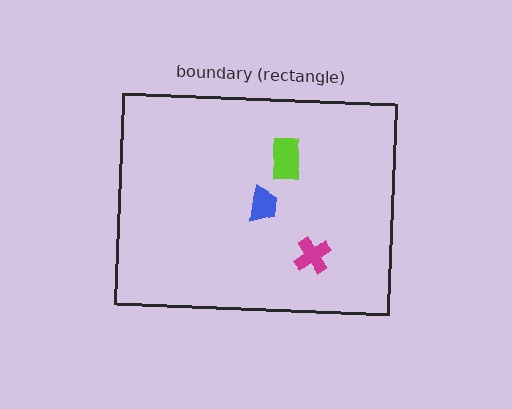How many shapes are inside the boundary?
3 inside, 0 outside.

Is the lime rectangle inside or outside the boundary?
Inside.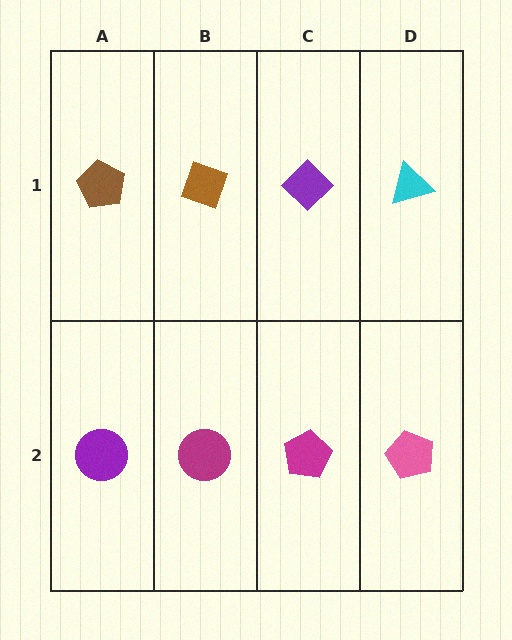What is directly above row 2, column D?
A cyan triangle.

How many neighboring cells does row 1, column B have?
3.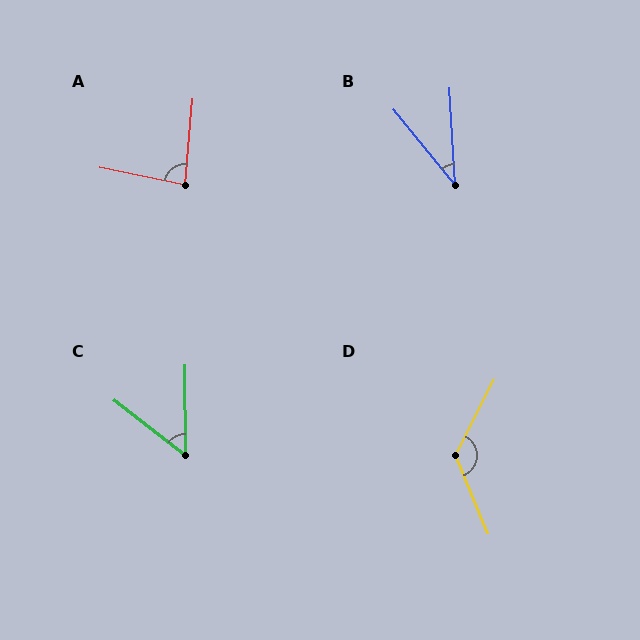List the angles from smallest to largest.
B (36°), C (52°), A (84°), D (130°).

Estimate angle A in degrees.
Approximately 84 degrees.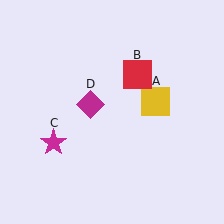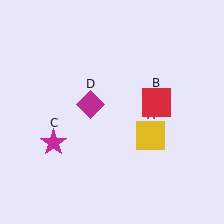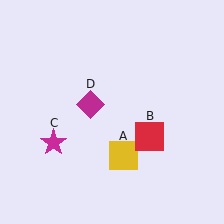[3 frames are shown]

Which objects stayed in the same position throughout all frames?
Magenta star (object C) and magenta diamond (object D) remained stationary.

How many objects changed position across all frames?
2 objects changed position: yellow square (object A), red square (object B).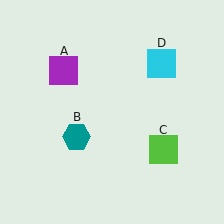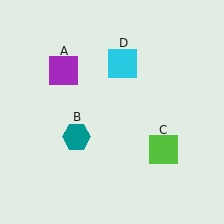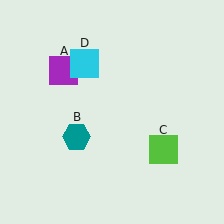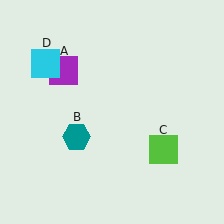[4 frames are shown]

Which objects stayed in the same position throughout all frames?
Purple square (object A) and teal hexagon (object B) and lime square (object C) remained stationary.